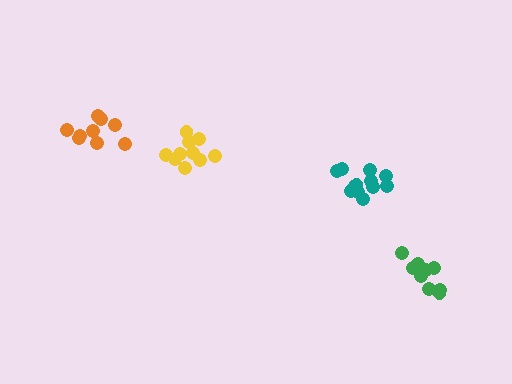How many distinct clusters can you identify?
There are 4 distinct clusters.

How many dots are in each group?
Group 1: 9 dots, Group 2: 10 dots, Group 3: 9 dots, Group 4: 12 dots (40 total).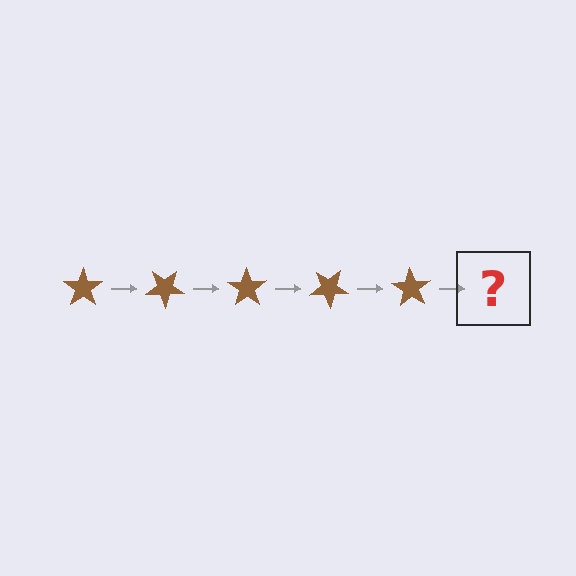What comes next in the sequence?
The next element should be a brown star rotated 175 degrees.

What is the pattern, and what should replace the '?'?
The pattern is that the star rotates 35 degrees each step. The '?' should be a brown star rotated 175 degrees.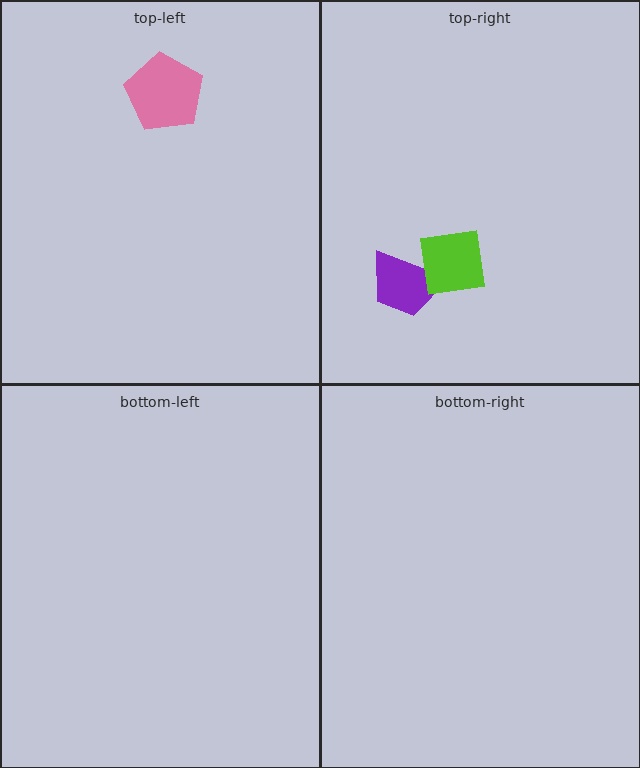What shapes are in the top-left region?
The pink pentagon.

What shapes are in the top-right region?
The purple trapezoid, the lime square.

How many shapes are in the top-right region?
2.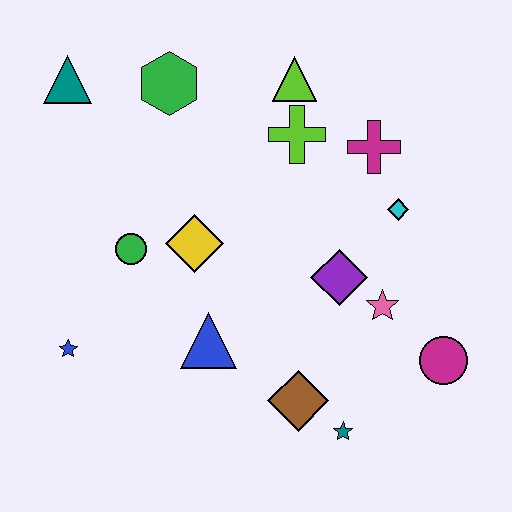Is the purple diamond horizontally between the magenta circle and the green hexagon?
Yes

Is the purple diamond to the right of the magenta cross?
No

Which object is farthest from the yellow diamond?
The magenta circle is farthest from the yellow diamond.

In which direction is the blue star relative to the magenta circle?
The blue star is to the left of the magenta circle.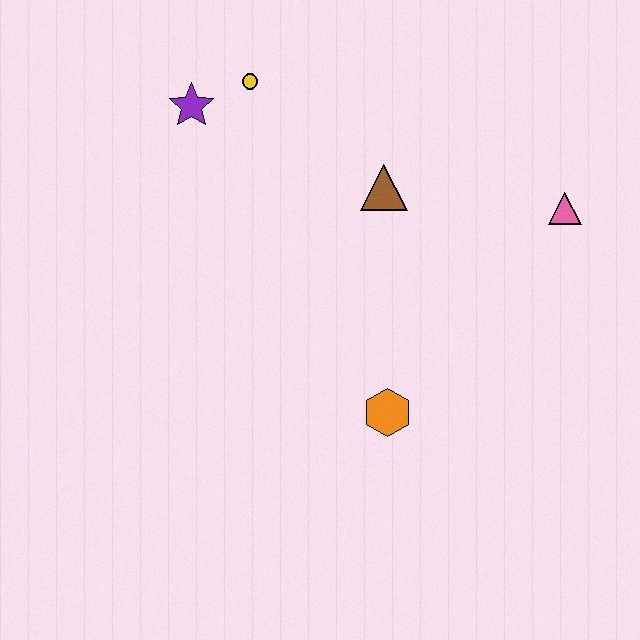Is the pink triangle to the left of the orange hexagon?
No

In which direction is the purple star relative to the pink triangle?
The purple star is to the left of the pink triangle.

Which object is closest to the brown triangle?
The yellow circle is closest to the brown triangle.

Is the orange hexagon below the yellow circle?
Yes